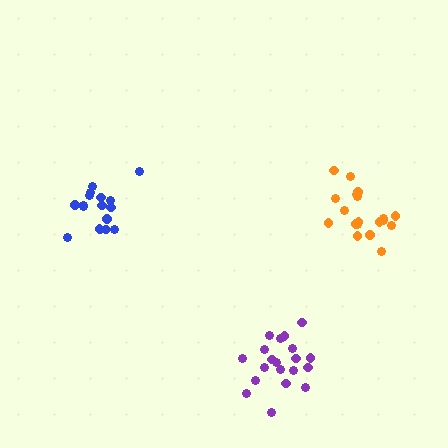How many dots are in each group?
Group 1: 20 dots, Group 2: 17 dots, Group 3: 19 dots (56 total).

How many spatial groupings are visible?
There are 3 spatial groupings.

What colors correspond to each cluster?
The clusters are colored: purple, blue, orange.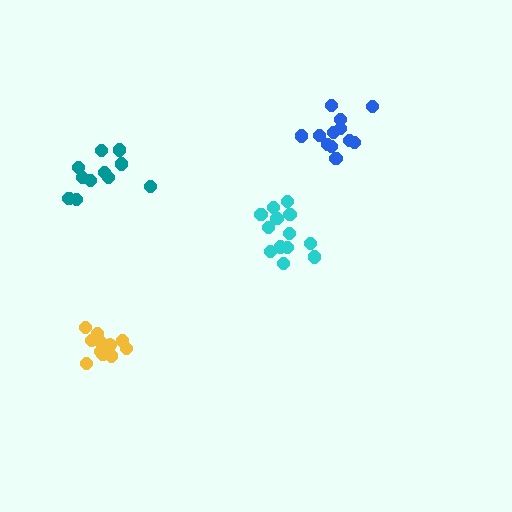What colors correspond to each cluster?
The clusters are colored: cyan, yellow, teal, blue.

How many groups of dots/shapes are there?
There are 4 groups.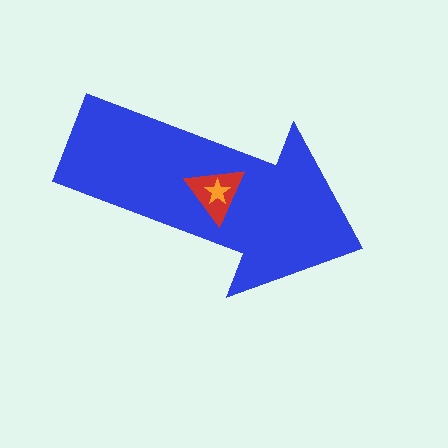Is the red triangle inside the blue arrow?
Yes.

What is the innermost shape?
The orange star.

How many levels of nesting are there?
3.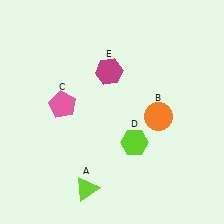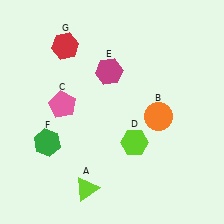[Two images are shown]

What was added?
A green hexagon (F), a red hexagon (G) were added in Image 2.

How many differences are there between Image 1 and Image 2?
There are 2 differences between the two images.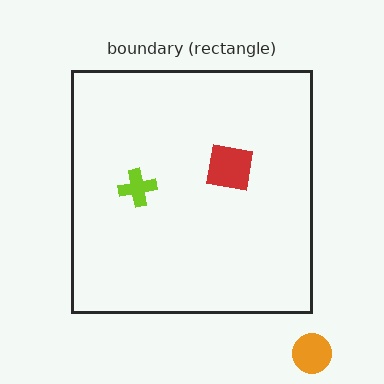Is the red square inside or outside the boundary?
Inside.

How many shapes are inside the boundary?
2 inside, 1 outside.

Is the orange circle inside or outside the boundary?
Outside.